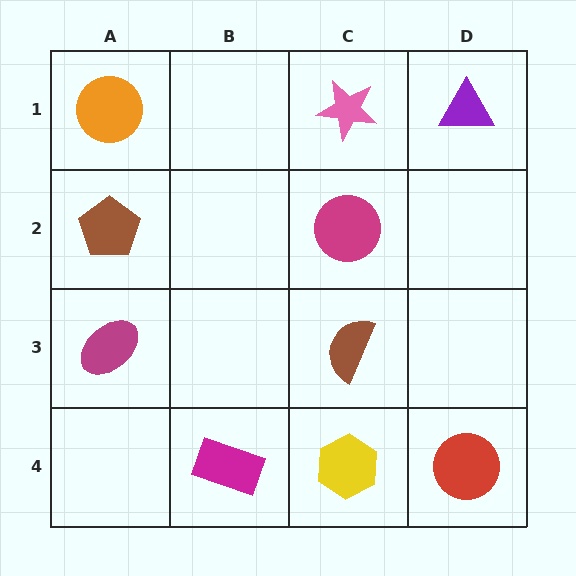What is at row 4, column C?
A yellow hexagon.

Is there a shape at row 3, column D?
No, that cell is empty.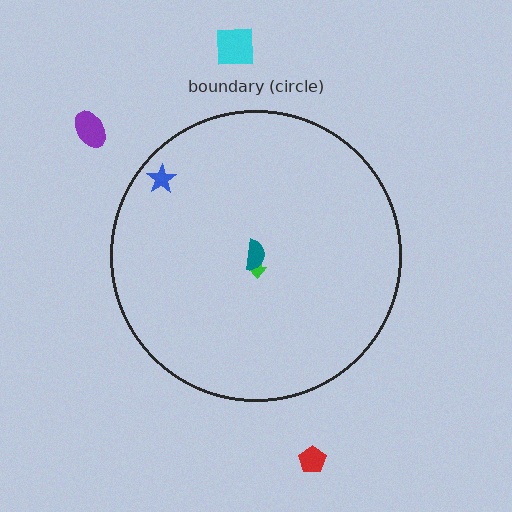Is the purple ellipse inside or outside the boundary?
Outside.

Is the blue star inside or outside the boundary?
Inside.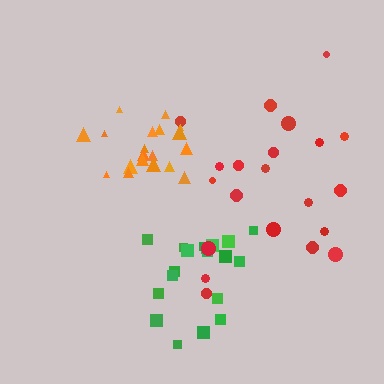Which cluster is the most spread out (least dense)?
Red.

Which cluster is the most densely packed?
Orange.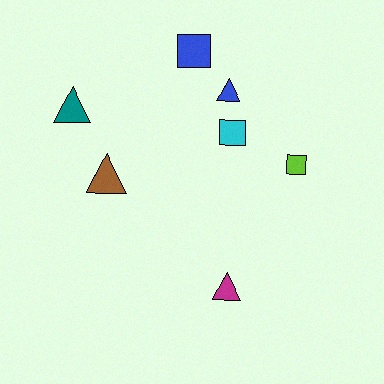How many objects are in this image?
There are 7 objects.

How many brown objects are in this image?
There is 1 brown object.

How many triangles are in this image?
There are 4 triangles.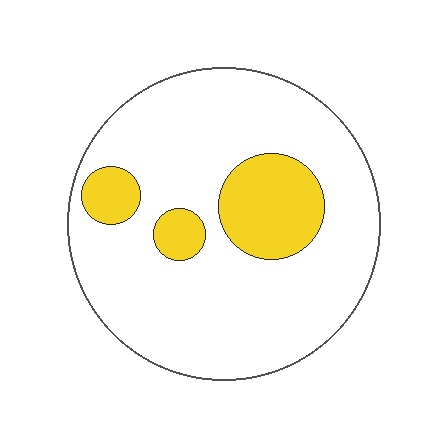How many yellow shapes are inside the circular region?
3.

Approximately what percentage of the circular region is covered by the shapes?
Approximately 20%.